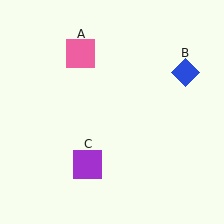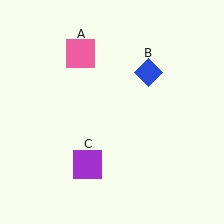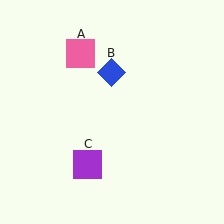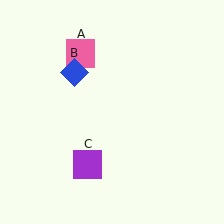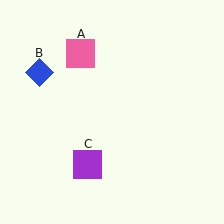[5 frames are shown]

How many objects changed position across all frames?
1 object changed position: blue diamond (object B).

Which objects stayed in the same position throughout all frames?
Pink square (object A) and purple square (object C) remained stationary.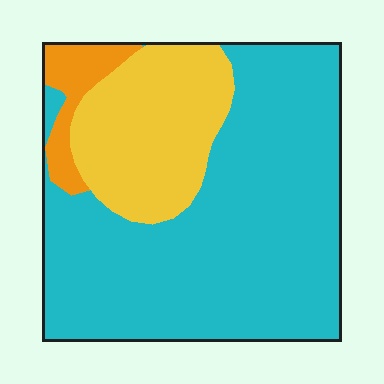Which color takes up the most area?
Cyan, at roughly 70%.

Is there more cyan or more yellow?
Cyan.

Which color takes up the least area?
Orange, at roughly 5%.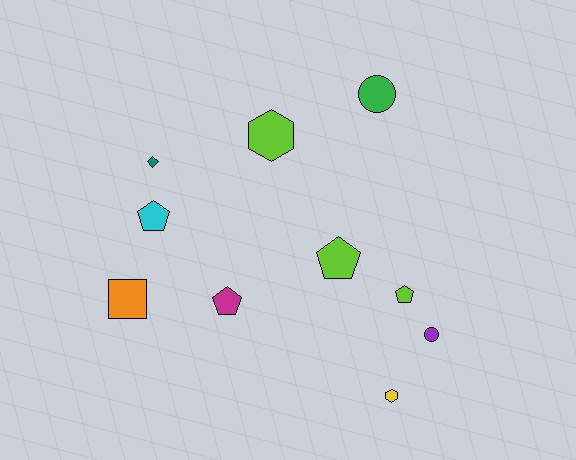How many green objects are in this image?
There is 1 green object.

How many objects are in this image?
There are 10 objects.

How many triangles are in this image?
There are no triangles.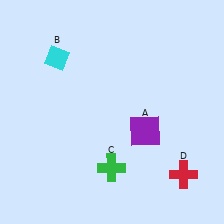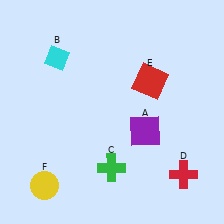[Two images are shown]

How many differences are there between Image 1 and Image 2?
There are 2 differences between the two images.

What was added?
A red square (E), a yellow circle (F) were added in Image 2.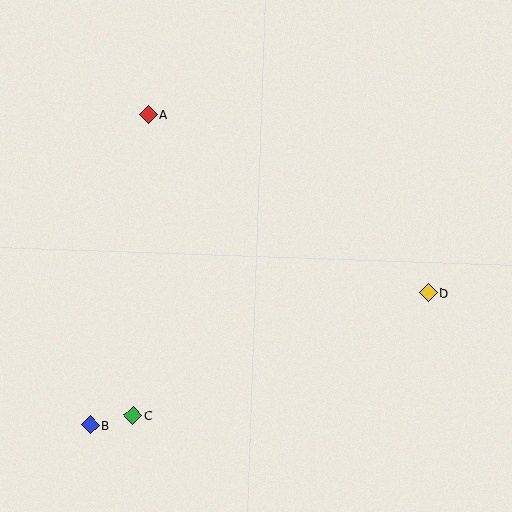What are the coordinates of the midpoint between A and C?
The midpoint between A and C is at (140, 265).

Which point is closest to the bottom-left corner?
Point B is closest to the bottom-left corner.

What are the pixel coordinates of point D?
Point D is at (428, 293).